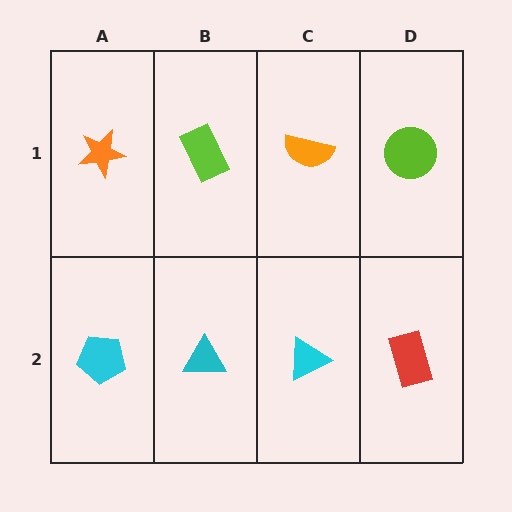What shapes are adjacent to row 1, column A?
A cyan pentagon (row 2, column A), a lime rectangle (row 1, column B).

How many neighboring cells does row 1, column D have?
2.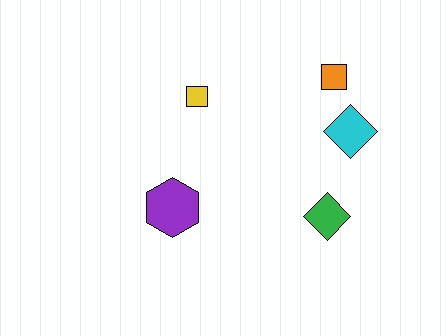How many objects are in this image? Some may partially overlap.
There are 5 objects.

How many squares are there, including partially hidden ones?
There are 2 squares.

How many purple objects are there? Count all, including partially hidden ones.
There is 1 purple object.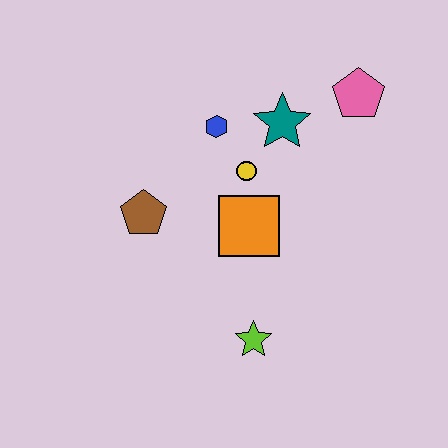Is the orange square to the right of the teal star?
No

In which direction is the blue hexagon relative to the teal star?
The blue hexagon is to the left of the teal star.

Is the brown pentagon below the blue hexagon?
Yes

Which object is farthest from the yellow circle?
The lime star is farthest from the yellow circle.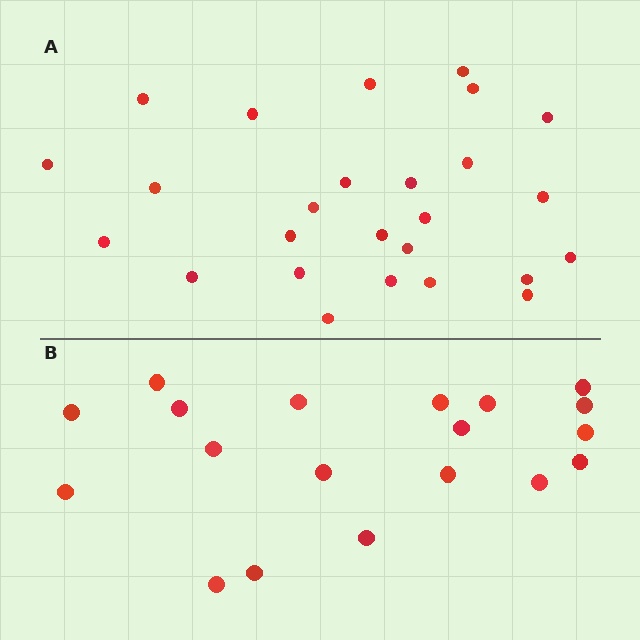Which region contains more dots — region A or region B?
Region A (the top region) has more dots.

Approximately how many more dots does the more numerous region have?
Region A has roughly 8 or so more dots than region B.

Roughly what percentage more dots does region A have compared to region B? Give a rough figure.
About 35% more.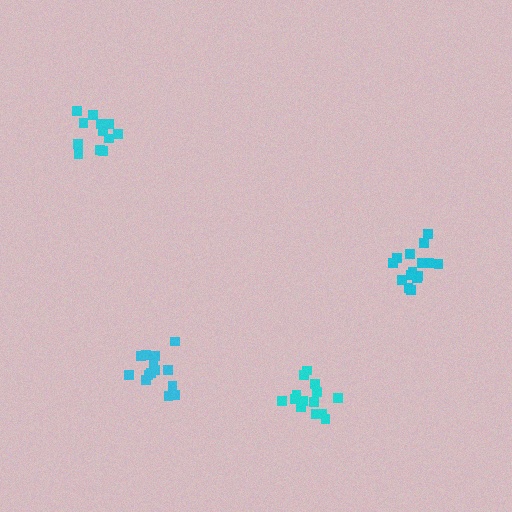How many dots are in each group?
Group 1: 13 dots, Group 2: 14 dots, Group 3: 14 dots, Group 4: 15 dots (56 total).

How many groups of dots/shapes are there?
There are 4 groups.